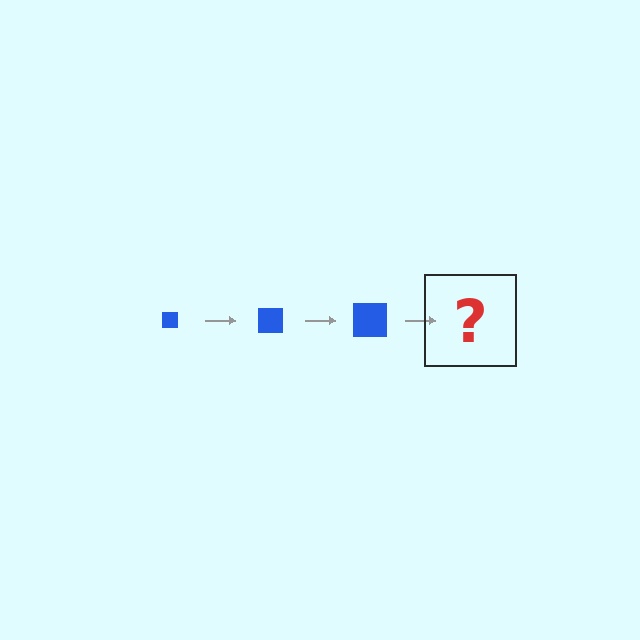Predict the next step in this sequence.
The next step is a blue square, larger than the previous one.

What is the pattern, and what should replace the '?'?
The pattern is that the square gets progressively larger each step. The '?' should be a blue square, larger than the previous one.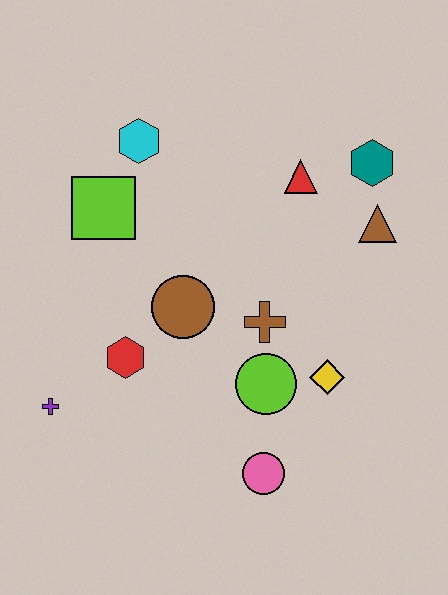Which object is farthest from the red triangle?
The purple cross is farthest from the red triangle.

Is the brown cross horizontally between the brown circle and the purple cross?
No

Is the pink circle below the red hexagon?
Yes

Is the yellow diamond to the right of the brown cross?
Yes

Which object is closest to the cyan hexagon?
The lime square is closest to the cyan hexagon.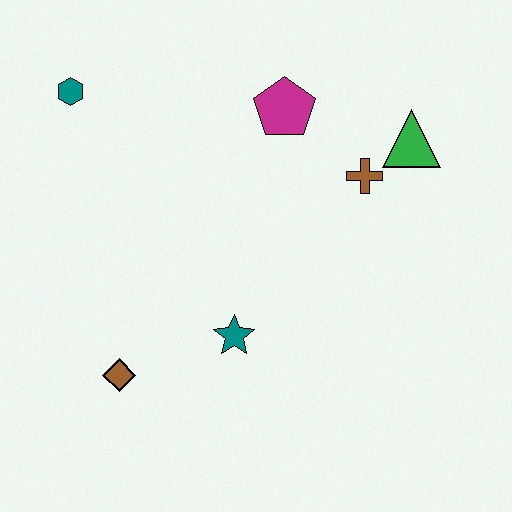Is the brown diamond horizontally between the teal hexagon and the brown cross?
Yes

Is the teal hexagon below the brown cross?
No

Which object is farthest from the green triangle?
The brown diamond is farthest from the green triangle.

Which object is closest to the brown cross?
The green triangle is closest to the brown cross.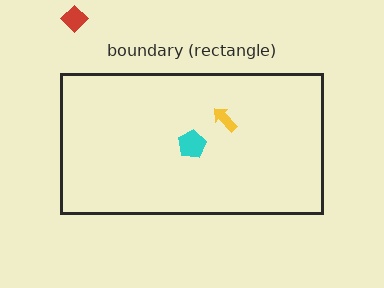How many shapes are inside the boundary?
2 inside, 1 outside.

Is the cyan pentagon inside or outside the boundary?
Inside.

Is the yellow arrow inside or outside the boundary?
Inside.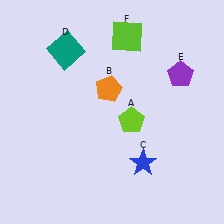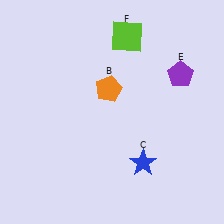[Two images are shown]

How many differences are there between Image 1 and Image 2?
There are 2 differences between the two images.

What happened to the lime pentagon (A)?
The lime pentagon (A) was removed in Image 2. It was in the bottom-right area of Image 1.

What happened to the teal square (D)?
The teal square (D) was removed in Image 2. It was in the top-left area of Image 1.